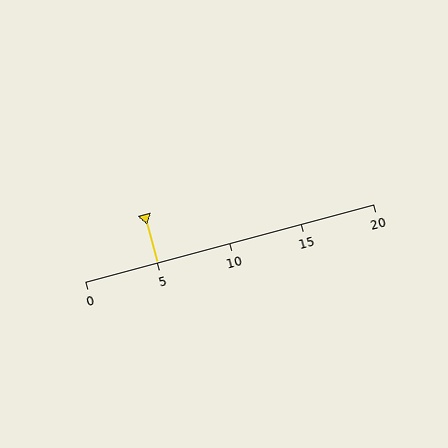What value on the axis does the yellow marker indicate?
The marker indicates approximately 5.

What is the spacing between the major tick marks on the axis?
The major ticks are spaced 5 apart.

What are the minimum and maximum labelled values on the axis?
The axis runs from 0 to 20.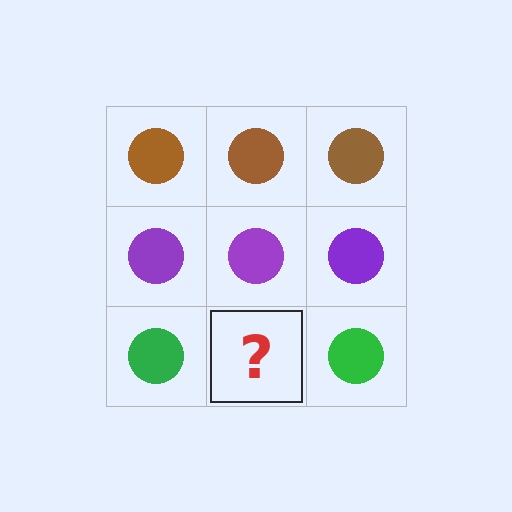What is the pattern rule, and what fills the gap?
The rule is that each row has a consistent color. The gap should be filled with a green circle.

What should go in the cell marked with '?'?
The missing cell should contain a green circle.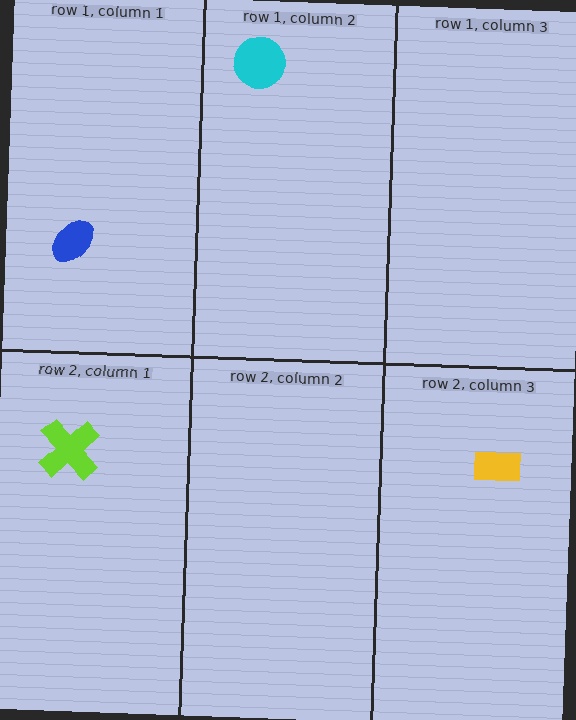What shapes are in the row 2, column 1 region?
The lime cross.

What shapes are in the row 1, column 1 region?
The blue ellipse.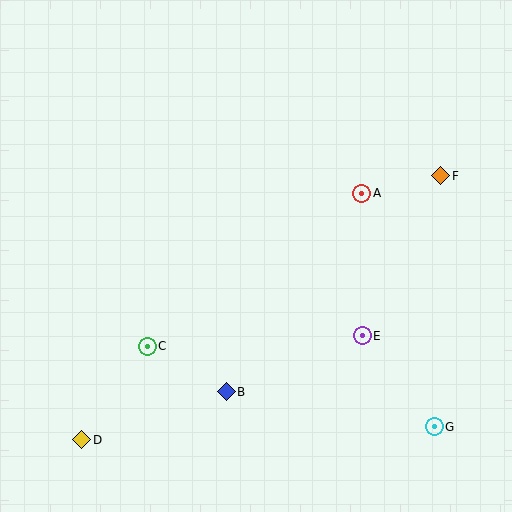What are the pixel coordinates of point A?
Point A is at (362, 193).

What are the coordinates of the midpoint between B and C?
The midpoint between B and C is at (187, 369).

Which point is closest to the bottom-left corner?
Point D is closest to the bottom-left corner.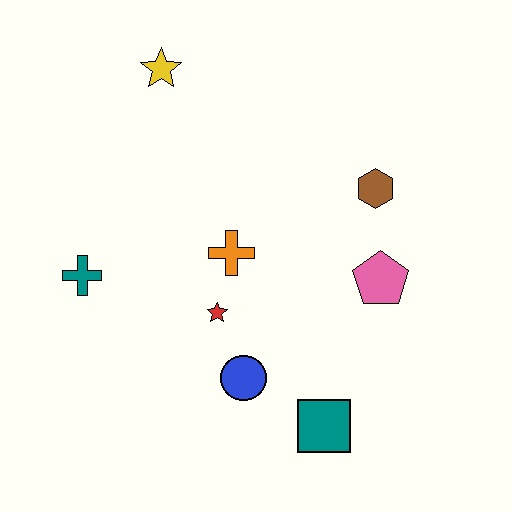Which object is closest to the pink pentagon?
The brown hexagon is closest to the pink pentagon.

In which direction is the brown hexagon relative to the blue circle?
The brown hexagon is above the blue circle.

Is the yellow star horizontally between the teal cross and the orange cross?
Yes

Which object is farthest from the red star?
The yellow star is farthest from the red star.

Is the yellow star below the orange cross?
No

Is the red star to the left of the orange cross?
Yes